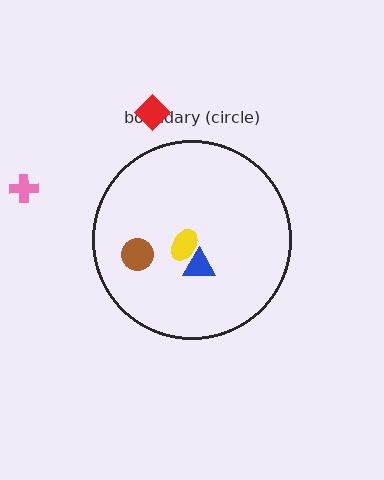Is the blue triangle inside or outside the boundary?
Inside.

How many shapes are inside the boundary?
3 inside, 2 outside.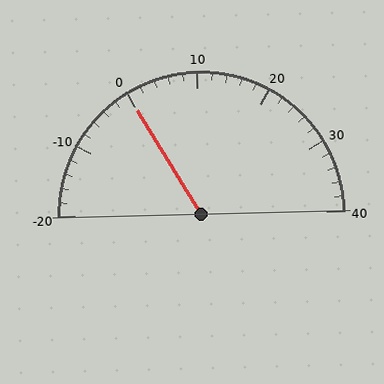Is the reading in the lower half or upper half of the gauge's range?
The reading is in the lower half of the range (-20 to 40).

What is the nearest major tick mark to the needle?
The nearest major tick mark is 0.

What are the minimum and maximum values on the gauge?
The gauge ranges from -20 to 40.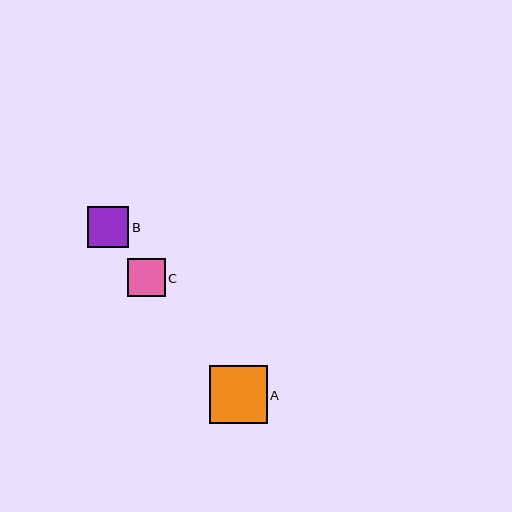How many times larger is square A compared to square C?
Square A is approximately 1.5 times the size of square C.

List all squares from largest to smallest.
From largest to smallest: A, B, C.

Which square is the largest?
Square A is the largest with a size of approximately 58 pixels.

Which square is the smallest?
Square C is the smallest with a size of approximately 38 pixels.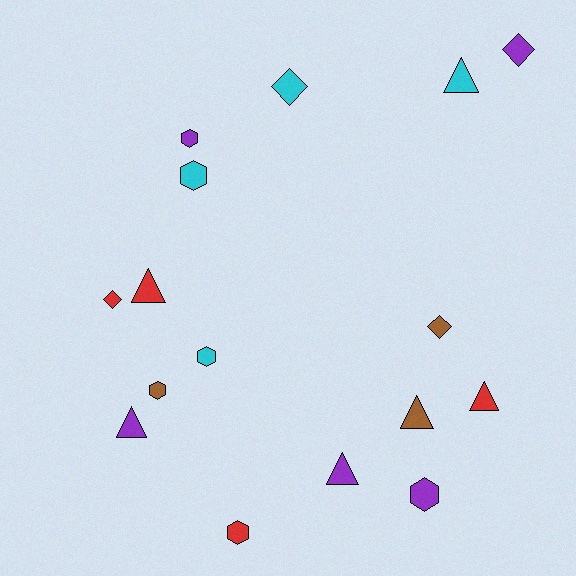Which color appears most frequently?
Purple, with 5 objects.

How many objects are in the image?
There are 16 objects.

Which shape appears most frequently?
Triangle, with 6 objects.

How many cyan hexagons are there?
There are 2 cyan hexagons.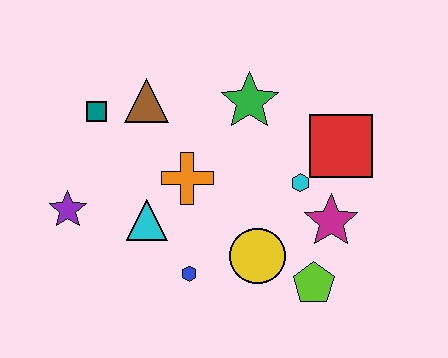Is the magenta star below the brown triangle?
Yes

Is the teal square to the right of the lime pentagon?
No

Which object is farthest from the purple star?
The red square is farthest from the purple star.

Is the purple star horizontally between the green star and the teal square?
No